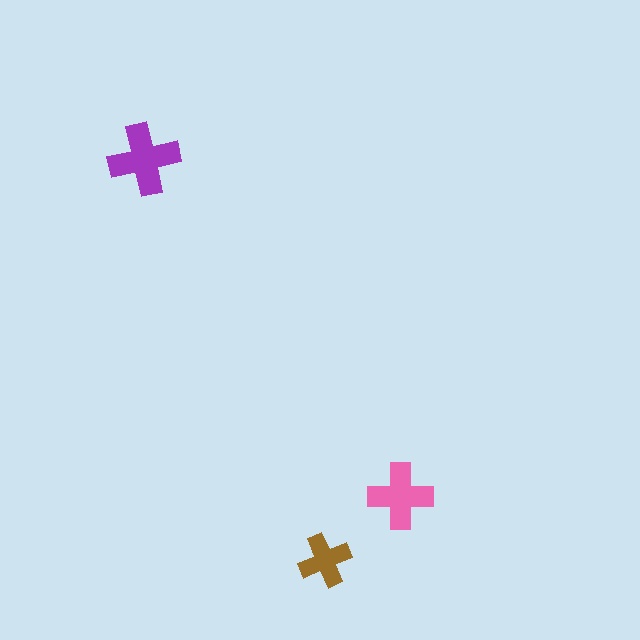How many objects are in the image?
There are 3 objects in the image.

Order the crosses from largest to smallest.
the purple one, the pink one, the brown one.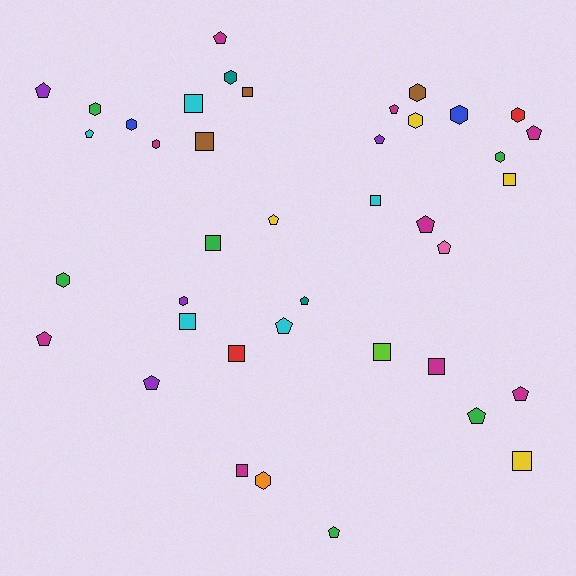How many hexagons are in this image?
There are 12 hexagons.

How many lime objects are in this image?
There is 1 lime object.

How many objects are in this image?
There are 40 objects.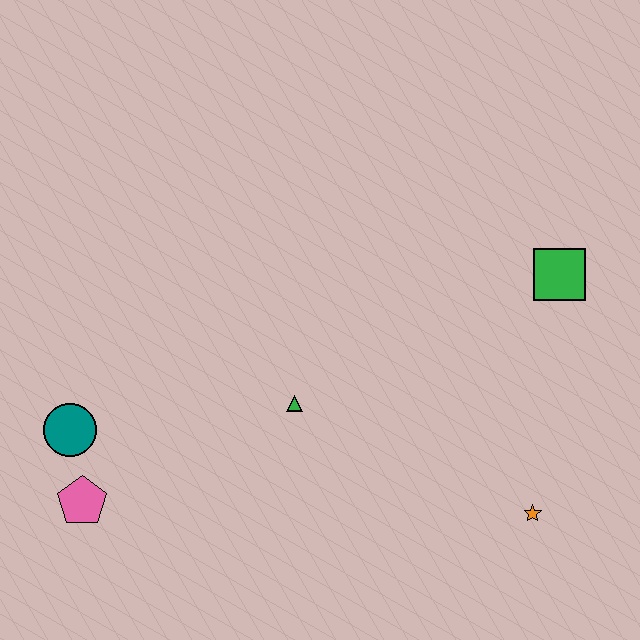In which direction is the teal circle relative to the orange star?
The teal circle is to the left of the orange star.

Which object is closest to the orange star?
The green square is closest to the orange star.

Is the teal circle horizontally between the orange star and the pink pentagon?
No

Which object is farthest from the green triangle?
The green square is farthest from the green triangle.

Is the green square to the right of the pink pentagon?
Yes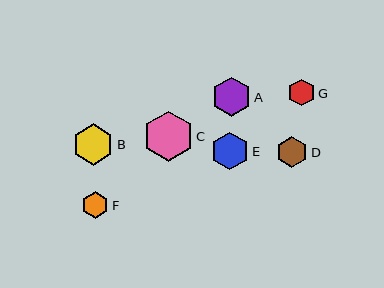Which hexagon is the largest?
Hexagon C is the largest with a size of approximately 50 pixels.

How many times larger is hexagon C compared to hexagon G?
Hexagon C is approximately 1.9 times the size of hexagon G.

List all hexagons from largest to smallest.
From largest to smallest: C, B, A, E, D, F, G.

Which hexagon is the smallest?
Hexagon G is the smallest with a size of approximately 27 pixels.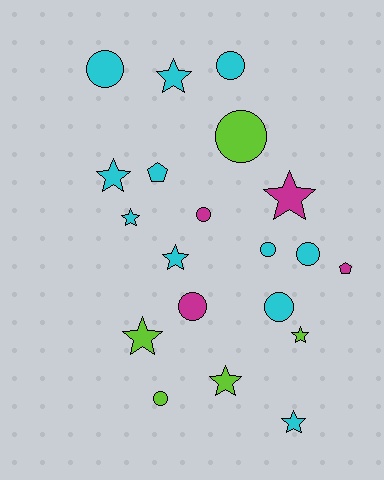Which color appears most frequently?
Cyan, with 11 objects.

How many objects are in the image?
There are 20 objects.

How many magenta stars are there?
There is 1 magenta star.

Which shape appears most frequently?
Circle, with 9 objects.